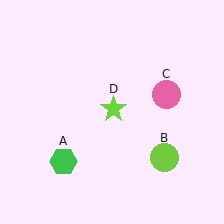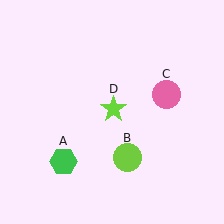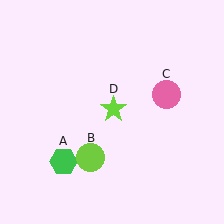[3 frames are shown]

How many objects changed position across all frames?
1 object changed position: lime circle (object B).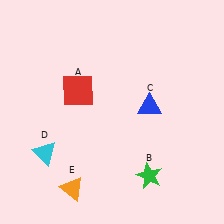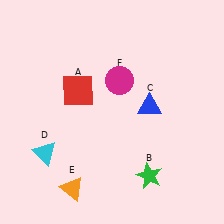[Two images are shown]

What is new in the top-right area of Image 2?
A magenta circle (F) was added in the top-right area of Image 2.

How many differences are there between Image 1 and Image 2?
There is 1 difference between the two images.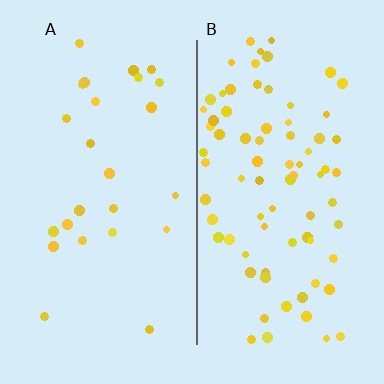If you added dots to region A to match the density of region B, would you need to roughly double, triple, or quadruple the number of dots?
Approximately triple.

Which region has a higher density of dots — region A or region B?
B (the right).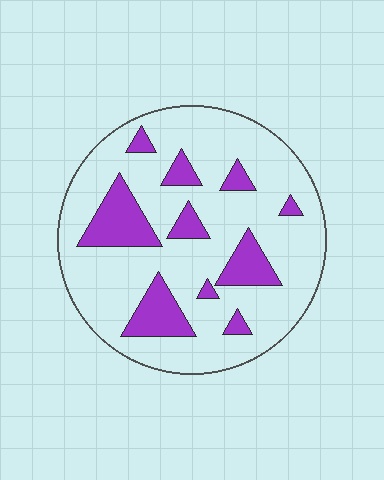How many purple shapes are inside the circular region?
10.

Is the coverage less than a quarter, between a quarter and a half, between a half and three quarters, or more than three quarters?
Less than a quarter.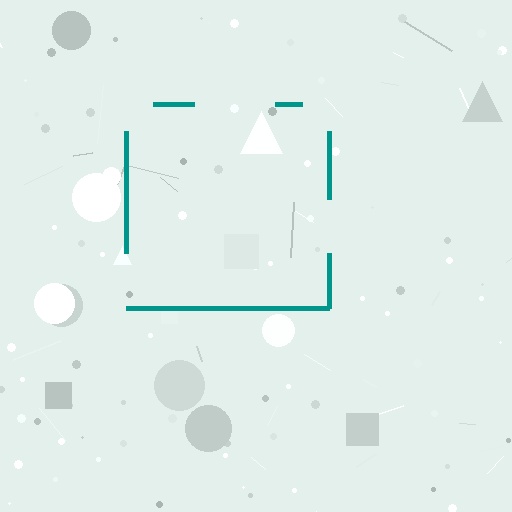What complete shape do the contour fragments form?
The contour fragments form a square.